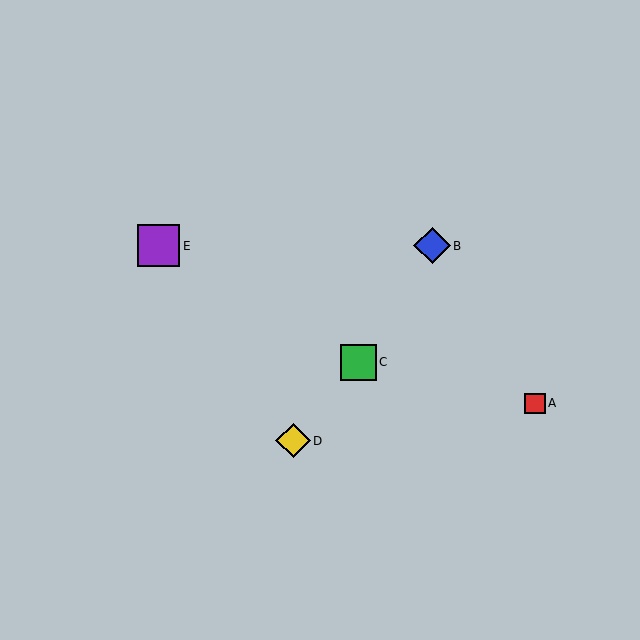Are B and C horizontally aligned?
No, B is at y≈246 and C is at y≈362.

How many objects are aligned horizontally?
2 objects (B, E) are aligned horizontally.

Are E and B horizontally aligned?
Yes, both are at y≈246.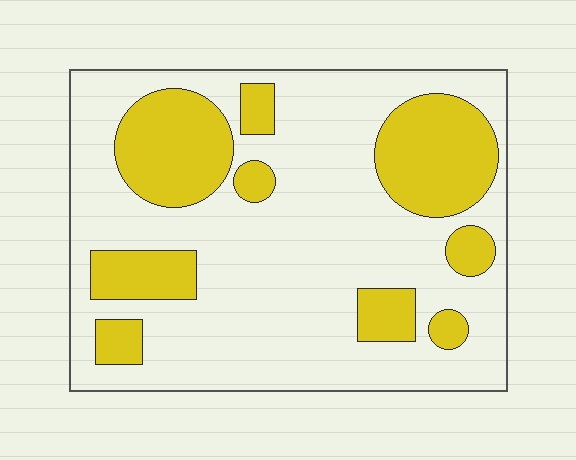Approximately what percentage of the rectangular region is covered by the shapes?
Approximately 30%.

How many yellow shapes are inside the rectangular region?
9.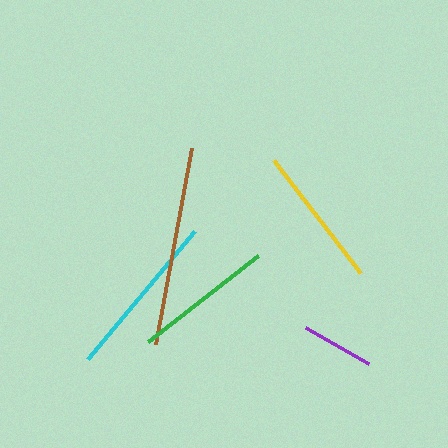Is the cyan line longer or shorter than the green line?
The cyan line is longer than the green line.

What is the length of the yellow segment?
The yellow segment is approximately 143 pixels long.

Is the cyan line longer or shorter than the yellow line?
The cyan line is longer than the yellow line.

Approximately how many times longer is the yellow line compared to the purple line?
The yellow line is approximately 2.0 times the length of the purple line.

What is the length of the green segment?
The green segment is approximately 140 pixels long.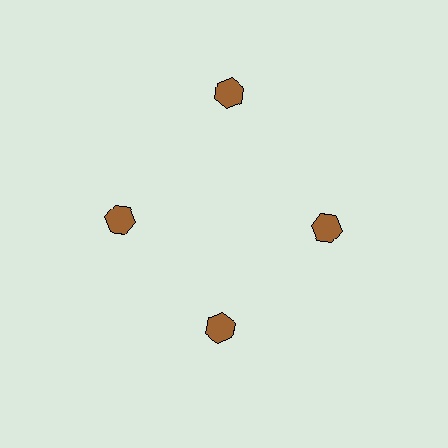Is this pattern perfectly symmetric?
No. The 4 brown hexagons are arranged in a ring, but one element near the 12 o'clock position is pushed outward from the center, breaking the 4-fold rotational symmetry.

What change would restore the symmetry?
The symmetry would be restored by moving it inward, back onto the ring so that all 4 hexagons sit at equal angles and equal distance from the center.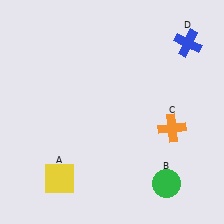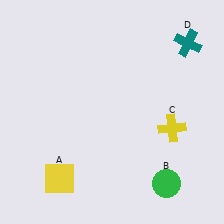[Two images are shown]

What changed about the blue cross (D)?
In Image 1, D is blue. In Image 2, it changed to teal.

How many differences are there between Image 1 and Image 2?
There are 2 differences between the two images.